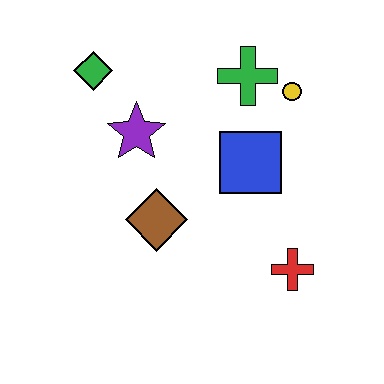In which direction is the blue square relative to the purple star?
The blue square is to the right of the purple star.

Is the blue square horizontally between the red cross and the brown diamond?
Yes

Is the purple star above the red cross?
Yes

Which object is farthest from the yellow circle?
The green diamond is farthest from the yellow circle.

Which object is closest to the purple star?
The green diamond is closest to the purple star.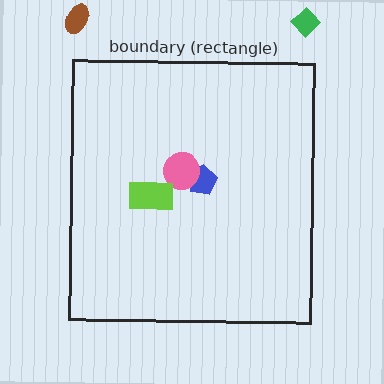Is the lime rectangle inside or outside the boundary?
Inside.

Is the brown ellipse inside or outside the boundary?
Outside.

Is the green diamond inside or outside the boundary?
Outside.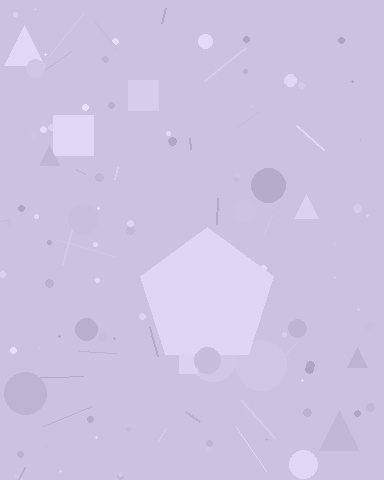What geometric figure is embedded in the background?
A pentagon is embedded in the background.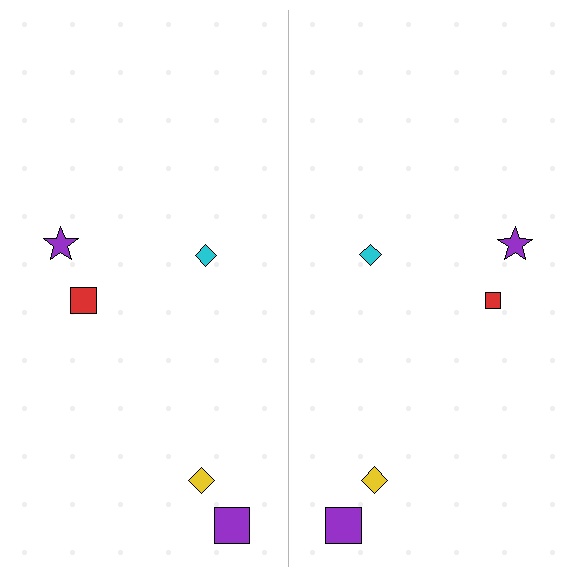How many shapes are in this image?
There are 10 shapes in this image.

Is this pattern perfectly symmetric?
No, the pattern is not perfectly symmetric. The red square on the right side has a different size than its mirror counterpart.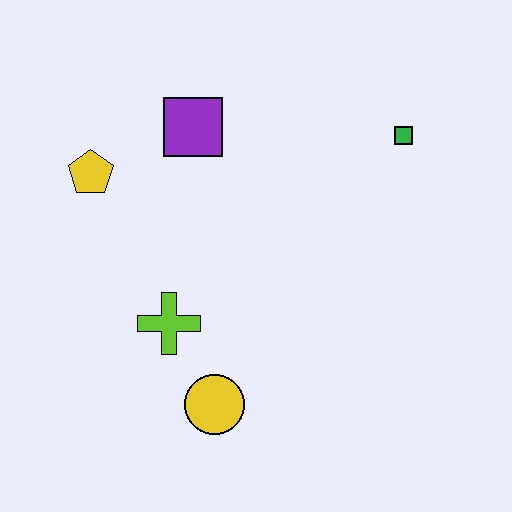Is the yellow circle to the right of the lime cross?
Yes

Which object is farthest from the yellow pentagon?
The green square is farthest from the yellow pentagon.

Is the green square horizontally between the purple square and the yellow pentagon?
No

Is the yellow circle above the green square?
No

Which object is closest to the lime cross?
The yellow circle is closest to the lime cross.